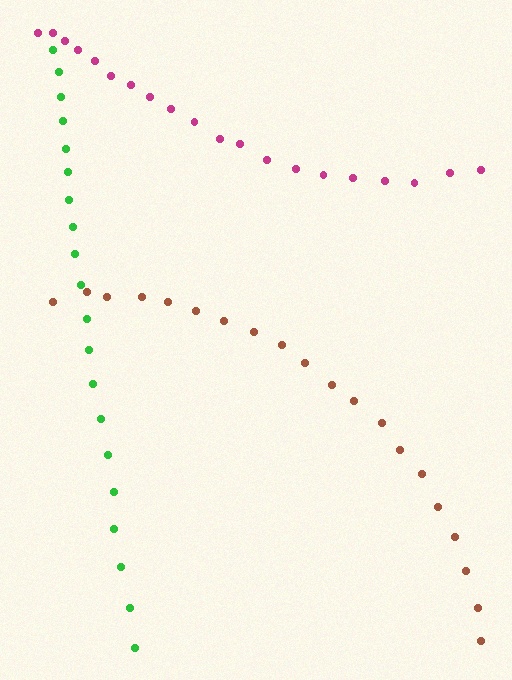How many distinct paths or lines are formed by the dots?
There are 3 distinct paths.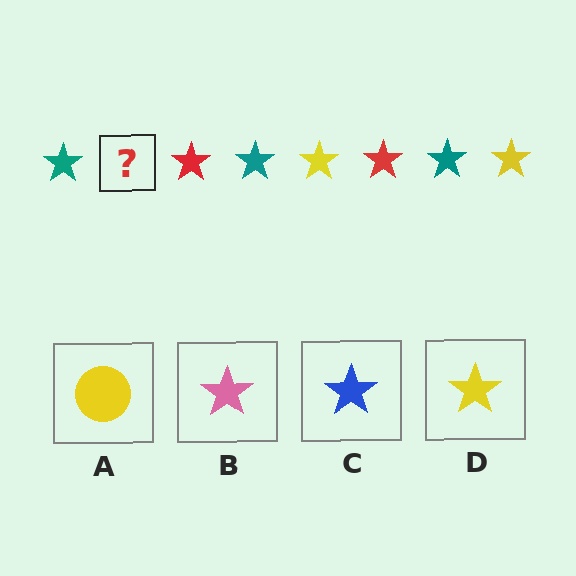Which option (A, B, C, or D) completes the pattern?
D.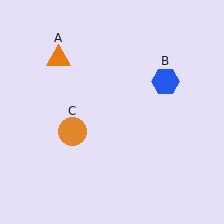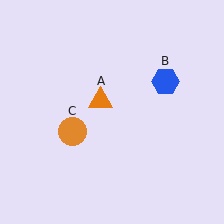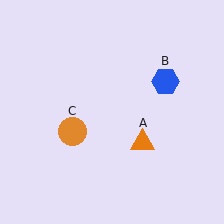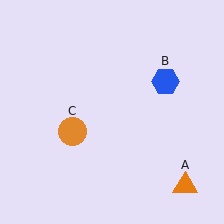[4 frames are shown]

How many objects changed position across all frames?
1 object changed position: orange triangle (object A).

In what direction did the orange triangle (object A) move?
The orange triangle (object A) moved down and to the right.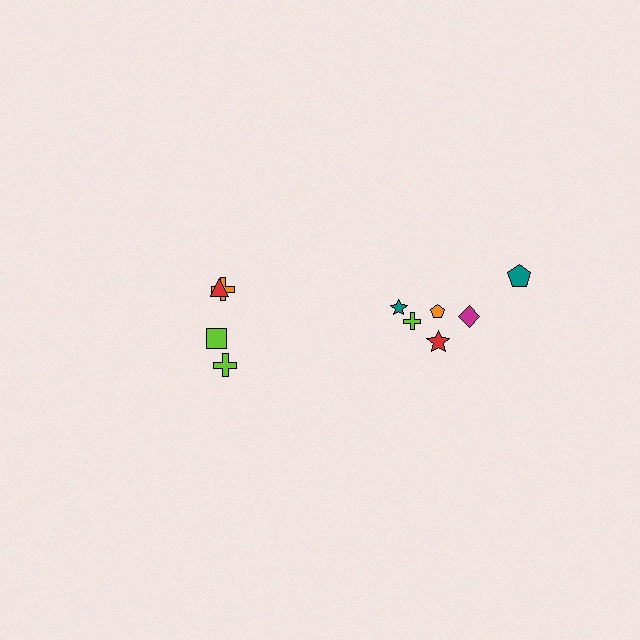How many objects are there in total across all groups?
There are 10 objects.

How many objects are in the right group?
There are 6 objects.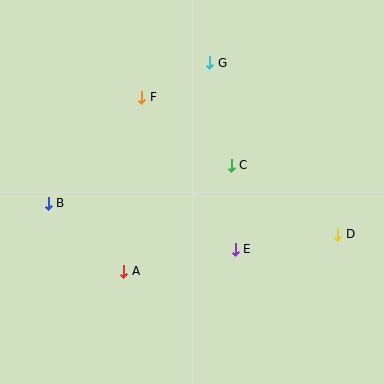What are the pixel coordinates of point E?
Point E is at (235, 249).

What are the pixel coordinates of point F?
Point F is at (142, 97).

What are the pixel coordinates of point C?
Point C is at (231, 165).